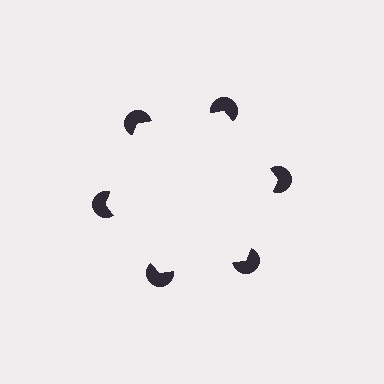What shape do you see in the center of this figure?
An illusory hexagon — its edges are inferred from the aligned wedge cuts in the pac-man discs, not physically drawn.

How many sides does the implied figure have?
6 sides.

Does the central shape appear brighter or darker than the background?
It typically appears slightly brighter than the background, even though no actual brightness change is drawn.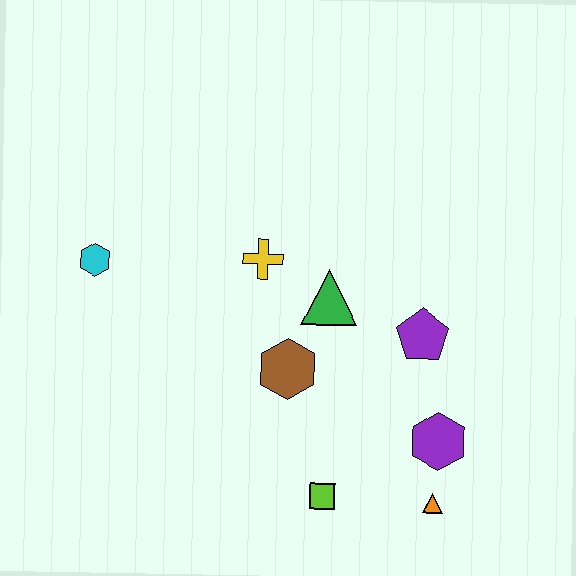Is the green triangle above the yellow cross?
No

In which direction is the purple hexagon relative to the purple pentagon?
The purple hexagon is below the purple pentagon.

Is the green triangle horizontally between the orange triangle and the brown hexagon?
Yes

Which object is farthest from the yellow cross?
The orange triangle is farthest from the yellow cross.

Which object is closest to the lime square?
The orange triangle is closest to the lime square.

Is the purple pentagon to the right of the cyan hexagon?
Yes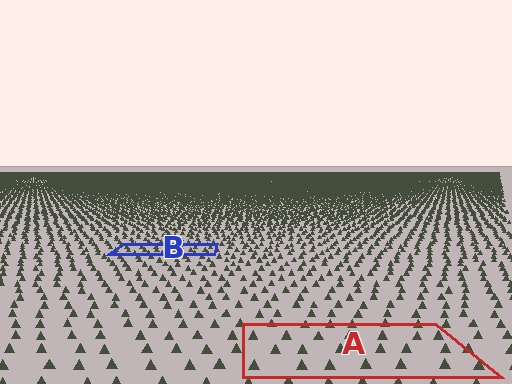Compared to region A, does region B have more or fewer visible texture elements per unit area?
Region B has more texture elements per unit area — they are packed more densely because it is farther away.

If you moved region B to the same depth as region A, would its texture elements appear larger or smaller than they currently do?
They would appear larger. At a closer depth, the same texture elements are projected at a bigger on-screen size.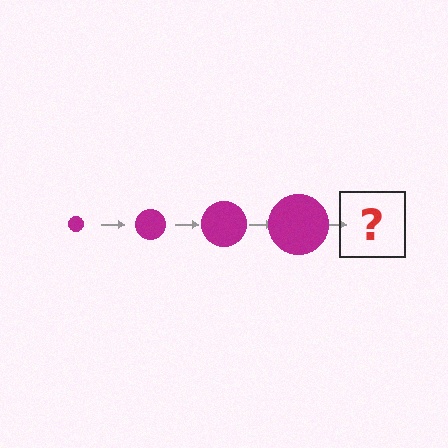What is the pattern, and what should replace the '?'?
The pattern is that the circle gets progressively larger each step. The '?' should be a magenta circle, larger than the previous one.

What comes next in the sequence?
The next element should be a magenta circle, larger than the previous one.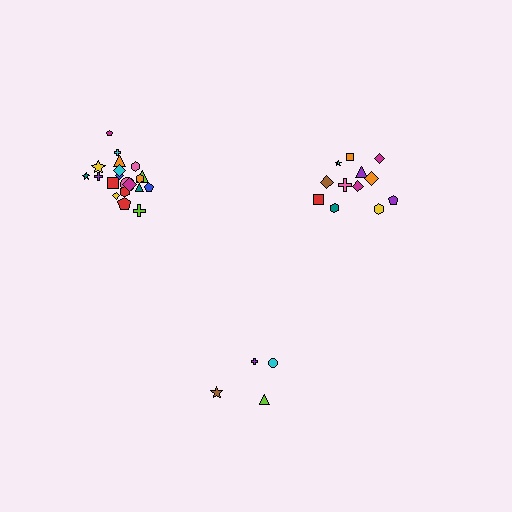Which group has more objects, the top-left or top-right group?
The top-left group.